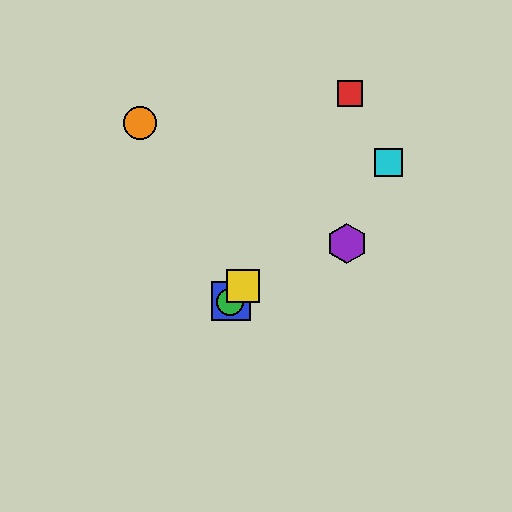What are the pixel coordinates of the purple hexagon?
The purple hexagon is at (347, 244).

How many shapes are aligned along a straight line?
3 shapes (the blue square, the green circle, the yellow square) are aligned along a straight line.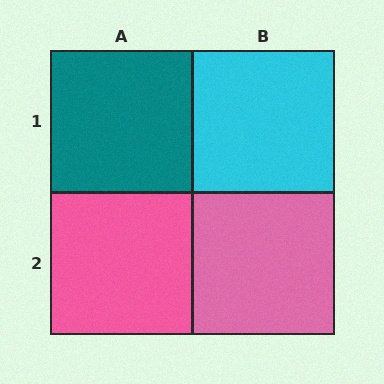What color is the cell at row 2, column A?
Pink.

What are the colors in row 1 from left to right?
Teal, cyan.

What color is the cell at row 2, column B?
Pink.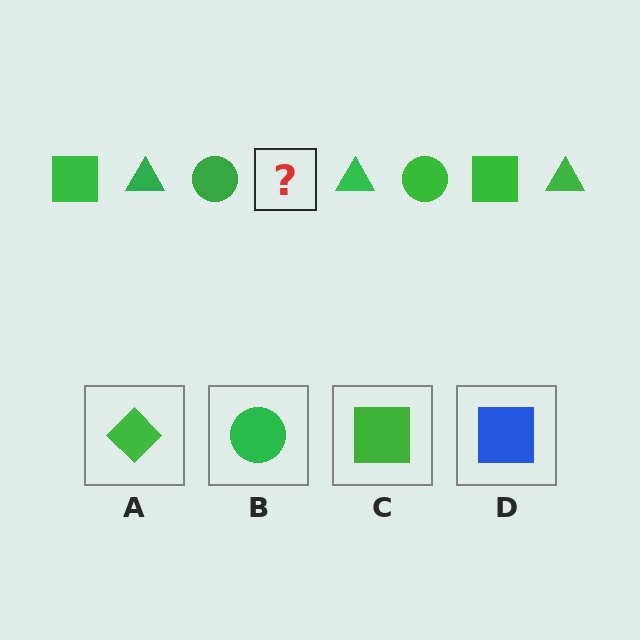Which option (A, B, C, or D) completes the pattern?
C.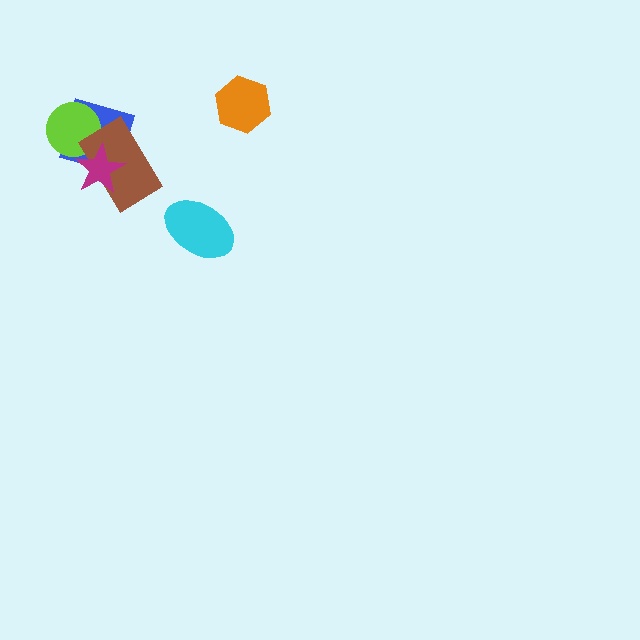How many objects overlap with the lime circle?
3 objects overlap with the lime circle.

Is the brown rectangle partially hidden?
Yes, it is partially covered by another shape.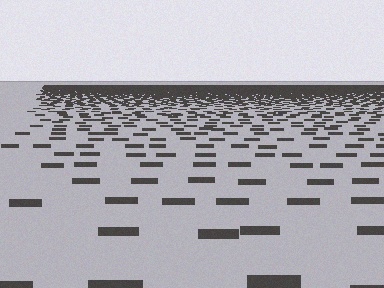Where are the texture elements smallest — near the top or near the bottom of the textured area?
Near the top.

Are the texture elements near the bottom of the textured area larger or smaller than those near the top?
Larger. Near the bottom, elements are closer to the viewer and appear at a bigger on-screen size.